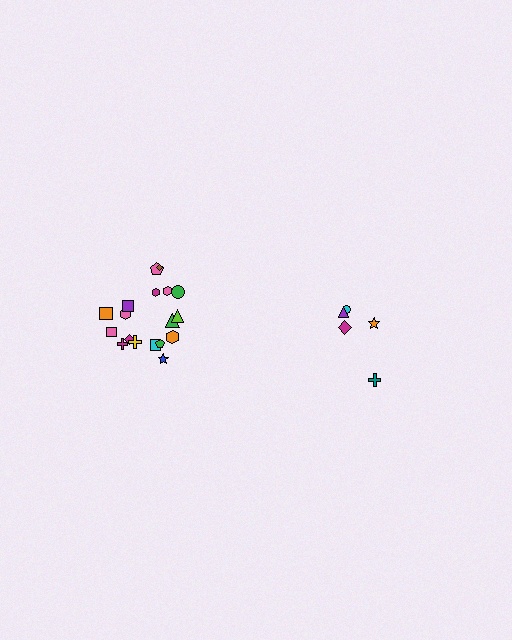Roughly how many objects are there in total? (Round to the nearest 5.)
Roughly 25 objects in total.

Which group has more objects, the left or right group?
The left group.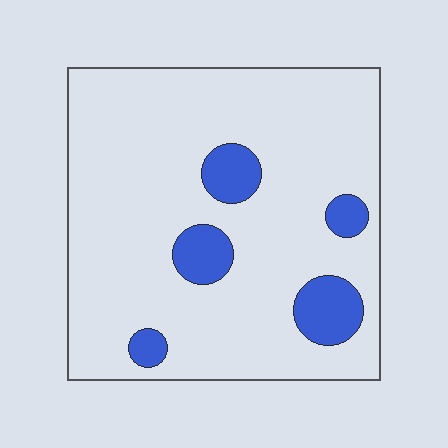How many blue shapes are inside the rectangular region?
5.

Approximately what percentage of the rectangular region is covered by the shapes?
Approximately 15%.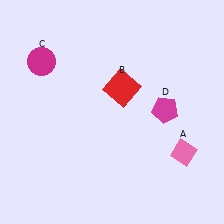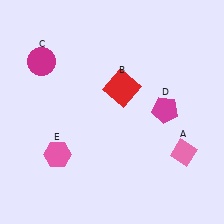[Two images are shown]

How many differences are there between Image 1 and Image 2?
There is 1 difference between the two images.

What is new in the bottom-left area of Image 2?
A pink hexagon (E) was added in the bottom-left area of Image 2.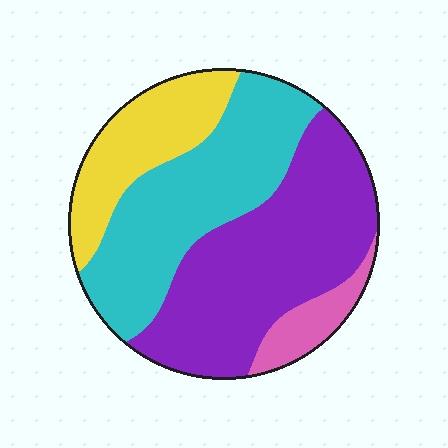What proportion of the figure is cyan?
Cyan covers about 35% of the figure.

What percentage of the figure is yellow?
Yellow covers 18% of the figure.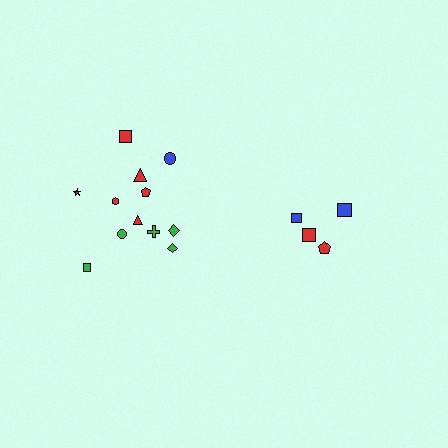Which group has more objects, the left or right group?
The left group.